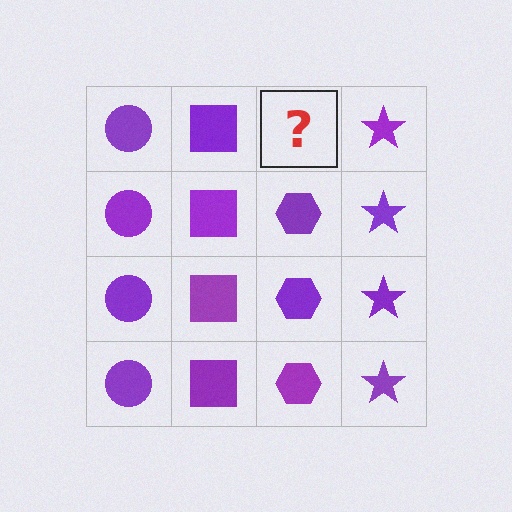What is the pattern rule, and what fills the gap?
The rule is that each column has a consistent shape. The gap should be filled with a purple hexagon.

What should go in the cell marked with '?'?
The missing cell should contain a purple hexagon.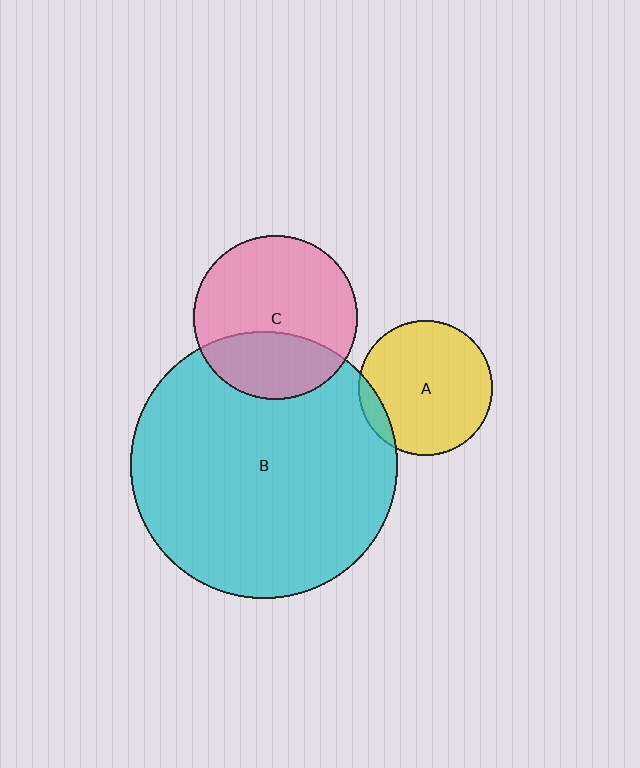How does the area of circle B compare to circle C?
Approximately 2.6 times.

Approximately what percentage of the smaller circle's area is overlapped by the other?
Approximately 10%.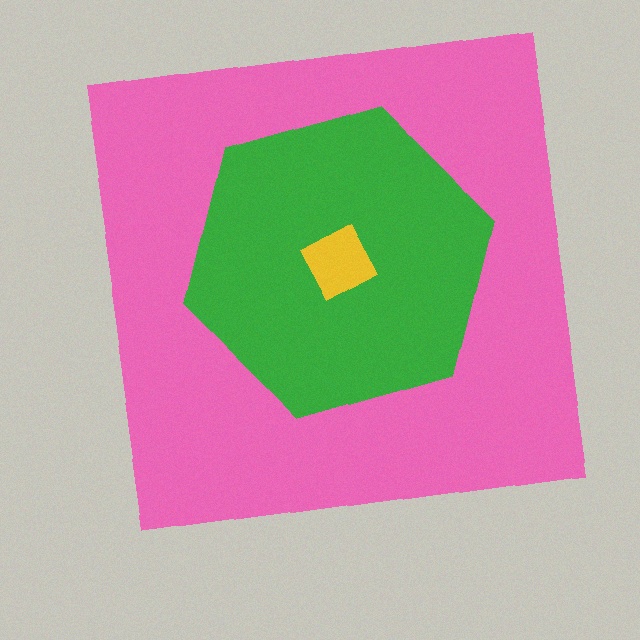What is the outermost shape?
The pink square.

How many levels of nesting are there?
3.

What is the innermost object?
The yellow diamond.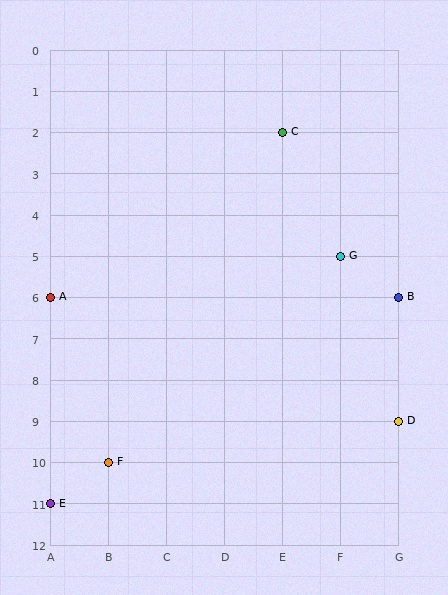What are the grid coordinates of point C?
Point C is at grid coordinates (E, 2).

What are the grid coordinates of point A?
Point A is at grid coordinates (A, 6).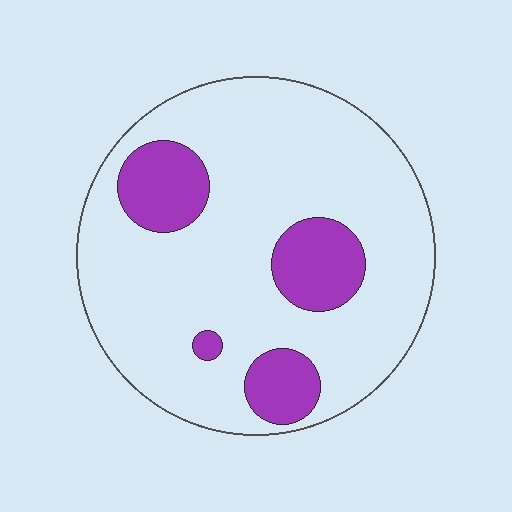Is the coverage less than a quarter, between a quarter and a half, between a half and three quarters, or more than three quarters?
Less than a quarter.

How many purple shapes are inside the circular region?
4.